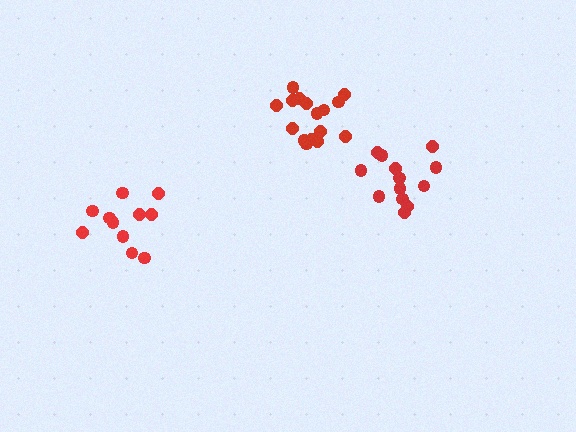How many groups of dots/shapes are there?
There are 3 groups.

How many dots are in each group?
Group 1: 17 dots, Group 2: 11 dots, Group 3: 13 dots (41 total).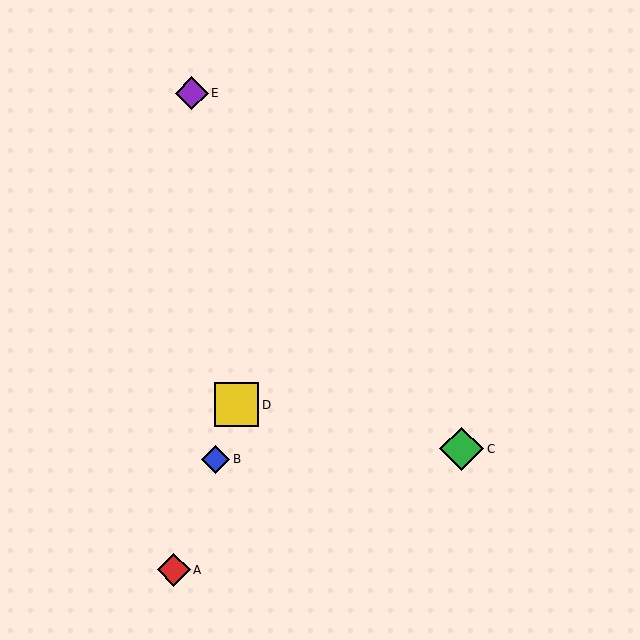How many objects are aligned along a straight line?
3 objects (A, B, D) are aligned along a straight line.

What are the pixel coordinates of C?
Object C is at (462, 449).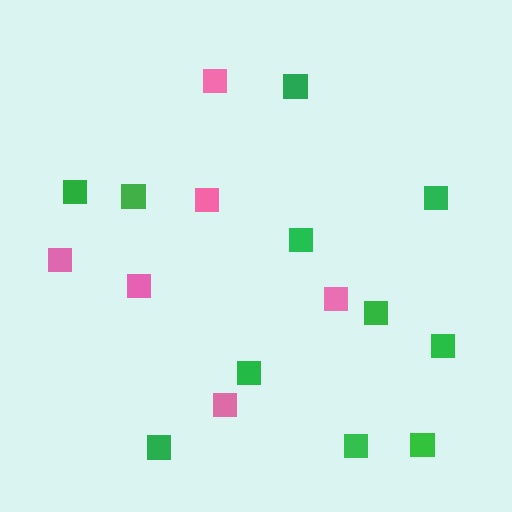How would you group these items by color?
There are 2 groups: one group of pink squares (6) and one group of green squares (11).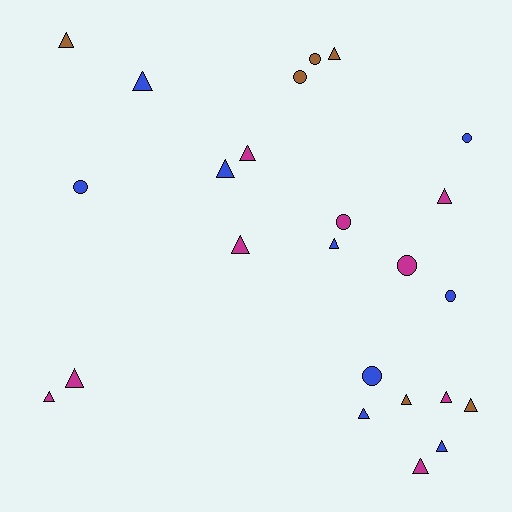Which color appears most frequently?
Blue, with 9 objects.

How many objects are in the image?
There are 24 objects.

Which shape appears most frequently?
Triangle, with 16 objects.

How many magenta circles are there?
There are 2 magenta circles.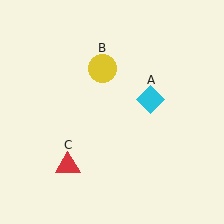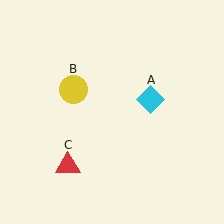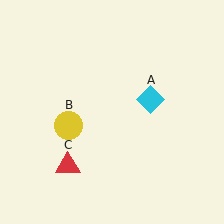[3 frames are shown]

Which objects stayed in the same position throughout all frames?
Cyan diamond (object A) and red triangle (object C) remained stationary.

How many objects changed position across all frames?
1 object changed position: yellow circle (object B).